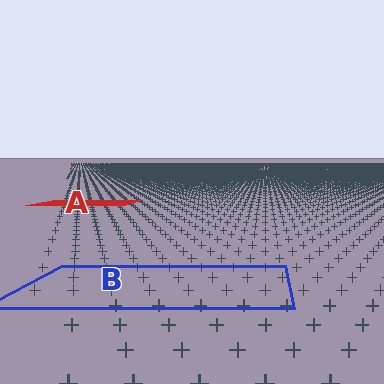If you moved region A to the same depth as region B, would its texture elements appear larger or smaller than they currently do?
They would appear larger. At a closer depth, the same texture elements are projected at a bigger on-screen size.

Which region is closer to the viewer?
Region B is closer. The texture elements there are larger and more spread out.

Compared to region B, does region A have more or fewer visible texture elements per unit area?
Region A has more texture elements per unit area — they are packed more densely because it is farther away.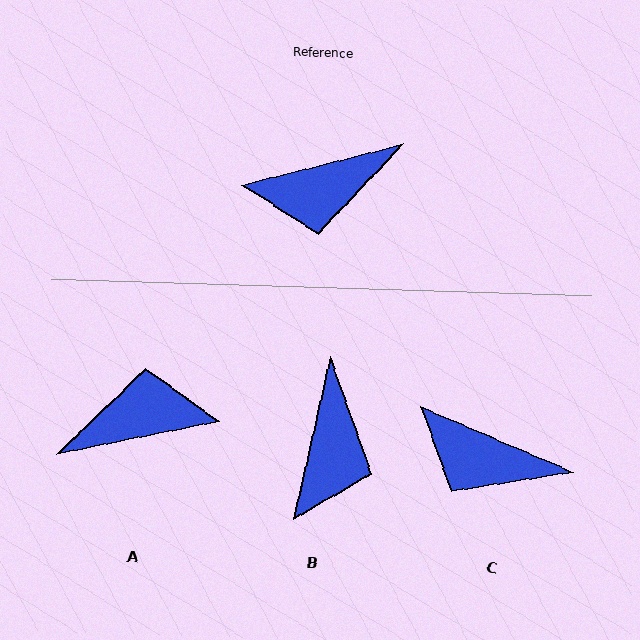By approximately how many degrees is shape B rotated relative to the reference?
Approximately 63 degrees counter-clockwise.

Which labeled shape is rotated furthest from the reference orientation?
A, about 177 degrees away.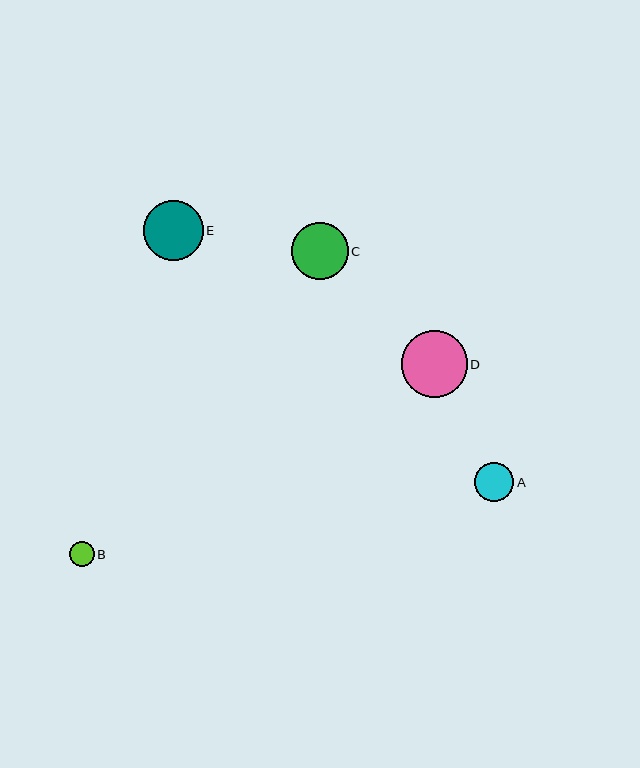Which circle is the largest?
Circle D is the largest with a size of approximately 66 pixels.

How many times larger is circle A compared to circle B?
Circle A is approximately 1.6 times the size of circle B.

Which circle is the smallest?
Circle B is the smallest with a size of approximately 25 pixels.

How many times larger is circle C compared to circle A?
Circle C is approximately 1.4 times the size of circle A.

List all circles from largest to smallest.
From largest to smallest: D, E, C, A, B.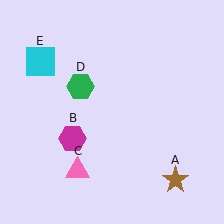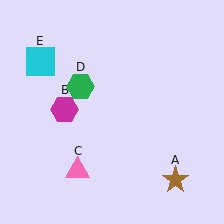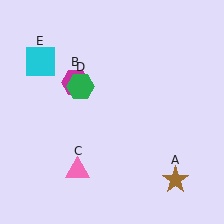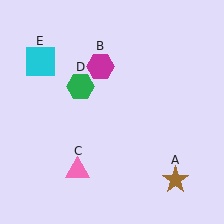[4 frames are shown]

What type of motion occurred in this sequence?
The magenta hexagon (object B) rotated clockwise around the center of the scene.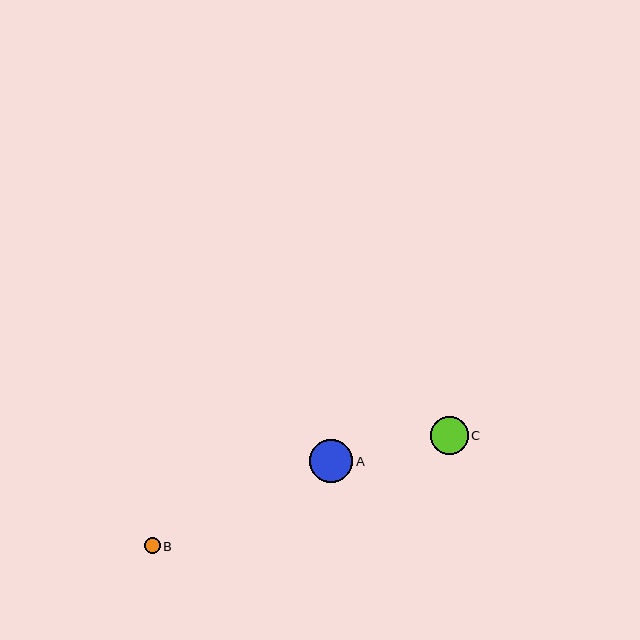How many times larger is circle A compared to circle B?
Circle A is approximately 2.7 times the size of circle B.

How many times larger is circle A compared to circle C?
Circle A is approximately 1.2 times the size of circle C.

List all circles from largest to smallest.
From largest to smallest: A, C, B.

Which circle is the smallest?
Circle B is the smallest with a size of approximately 16 pixels.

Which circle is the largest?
Circle A is the largest with a size of approximately 44 pixels.